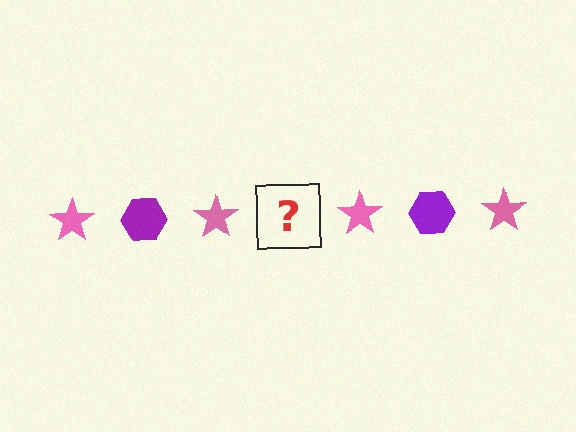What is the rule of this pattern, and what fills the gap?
The rule is that the pattern alternates between pink star and purple hexagon. The gap should be filled with a purple hexagon.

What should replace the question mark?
The question mark should be replaced with a purple hexagon.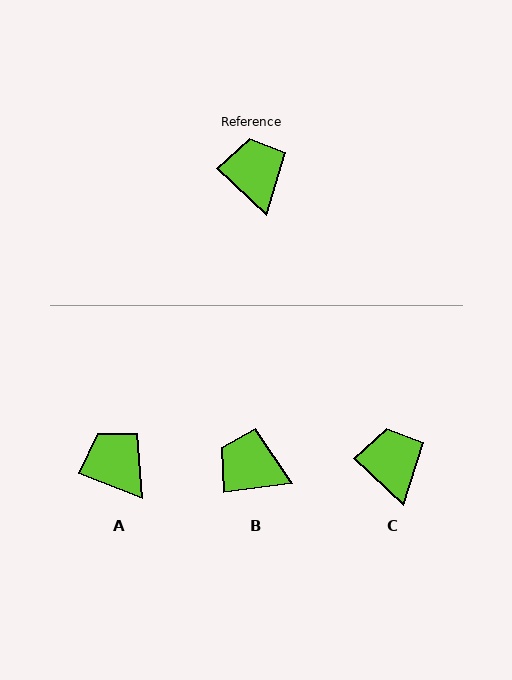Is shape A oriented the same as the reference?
No, it is off by about 22 degrees.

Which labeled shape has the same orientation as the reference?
C.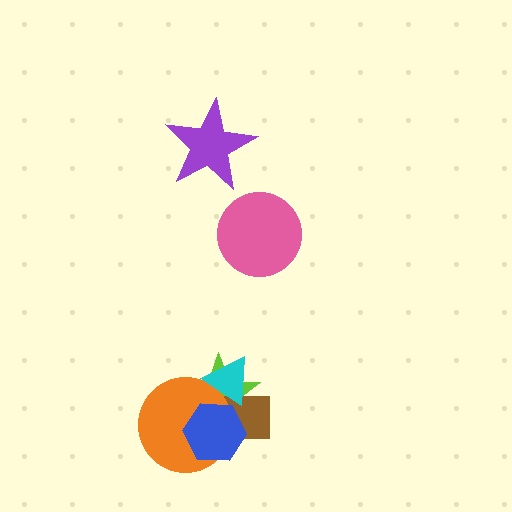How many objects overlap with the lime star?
4 objects overlap with the lime star.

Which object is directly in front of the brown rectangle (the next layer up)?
The orange circle is directly in front of the brown rectangle.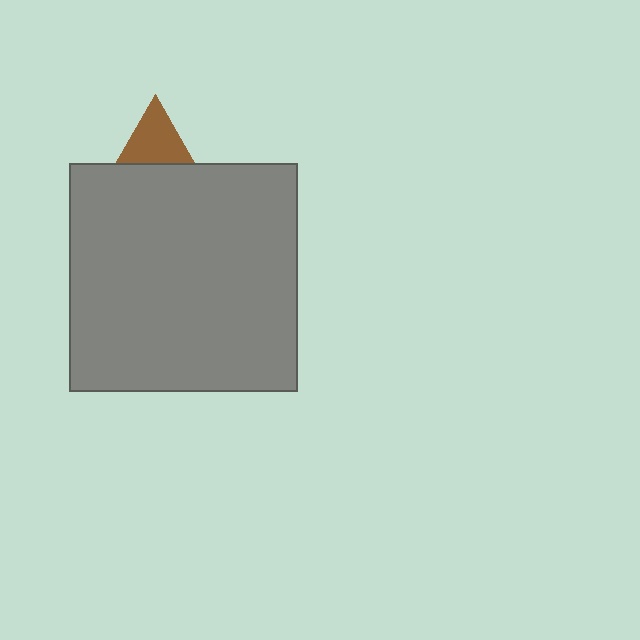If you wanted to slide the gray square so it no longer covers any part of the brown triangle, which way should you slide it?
Slide it down — that is the most direct way to separate the two shapes.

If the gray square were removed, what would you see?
You would see the complete brown triangle.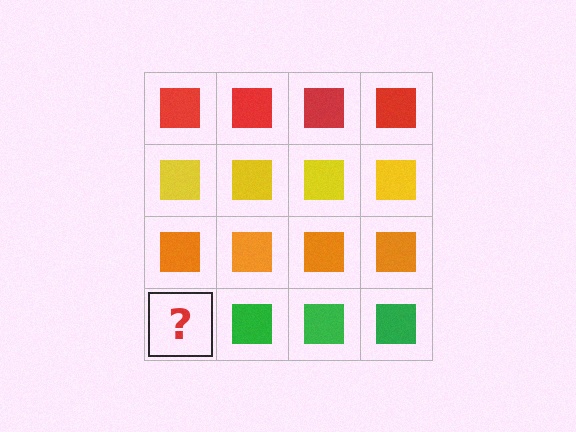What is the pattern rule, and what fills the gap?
The rule is that each row has a consistent color. The gap should be filled with a green square.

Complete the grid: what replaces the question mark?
The question mark should be replaced with a green square.